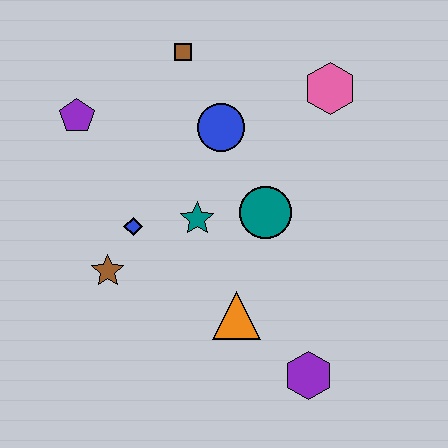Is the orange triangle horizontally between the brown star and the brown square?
No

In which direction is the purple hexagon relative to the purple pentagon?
The purple hexagon is below the purple pentagon.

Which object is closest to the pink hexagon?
The blue circle is closest to the pink hexagon.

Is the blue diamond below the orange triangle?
No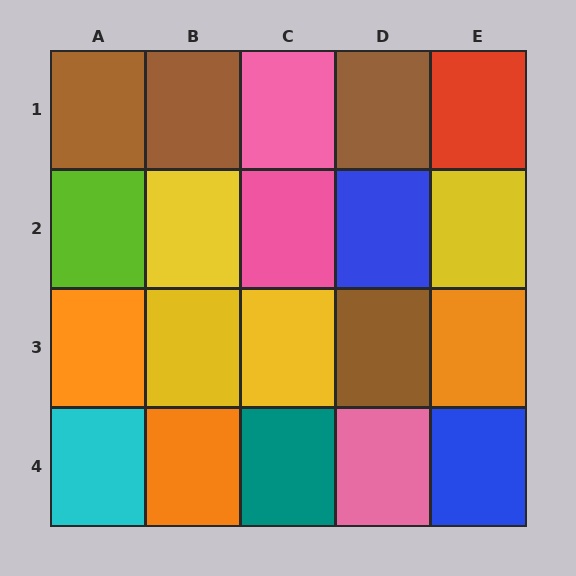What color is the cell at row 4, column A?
Cyan.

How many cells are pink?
3 cells are pink.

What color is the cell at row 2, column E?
Yellow.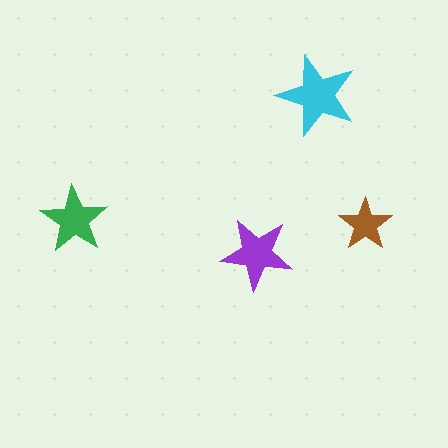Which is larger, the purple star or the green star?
The purple one.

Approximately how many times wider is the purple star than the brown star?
About 1.5 times wider.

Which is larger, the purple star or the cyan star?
The cyan one.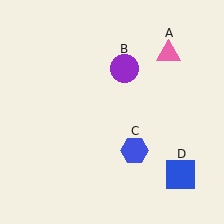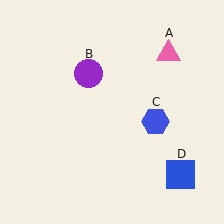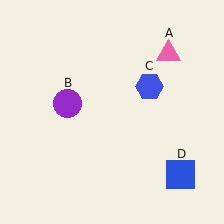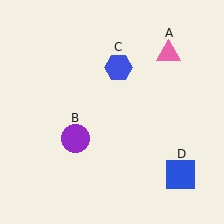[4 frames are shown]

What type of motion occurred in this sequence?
The purple circle (object B), blue hexagon (object C) rotated counterclockwise around the center of the scene.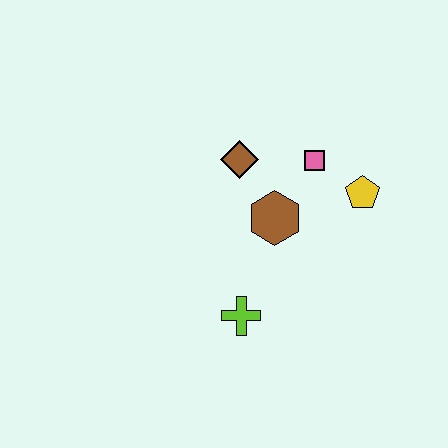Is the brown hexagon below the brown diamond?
Yes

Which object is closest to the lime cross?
The brown hexagon is closest to the lime cross.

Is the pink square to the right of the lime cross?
Yes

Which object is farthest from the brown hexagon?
The lime cross is farthest from the brown hexagon.